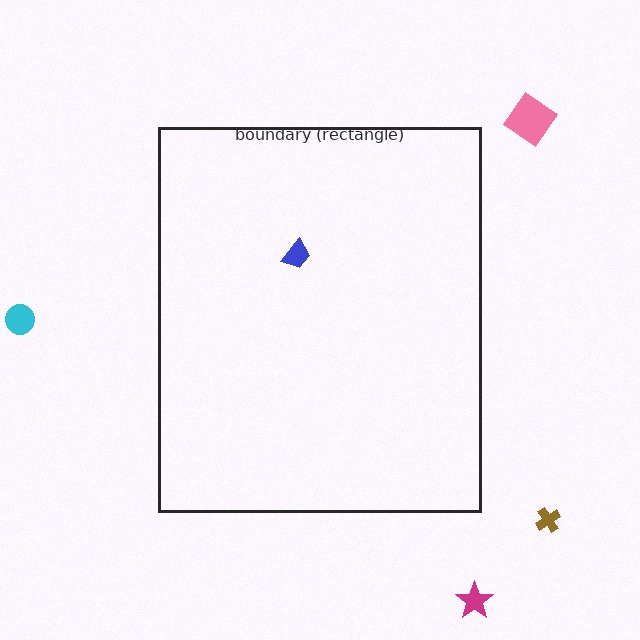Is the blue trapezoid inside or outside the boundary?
Inside.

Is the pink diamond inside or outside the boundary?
Outside.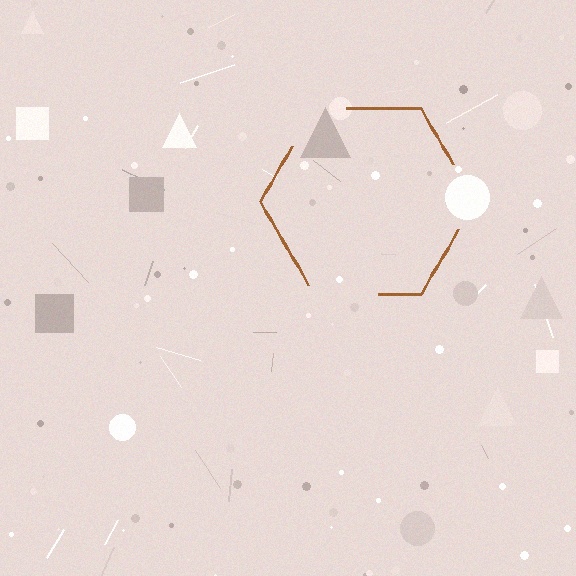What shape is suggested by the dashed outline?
The dashed outline suggests a hexagon.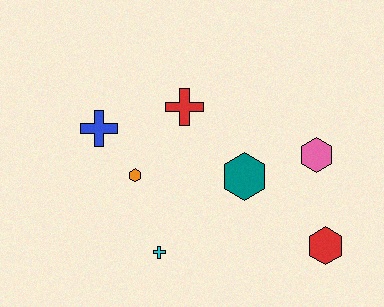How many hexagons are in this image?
There are 4 hexagons.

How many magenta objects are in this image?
There are no magenta objects.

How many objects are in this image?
There are 7 objects.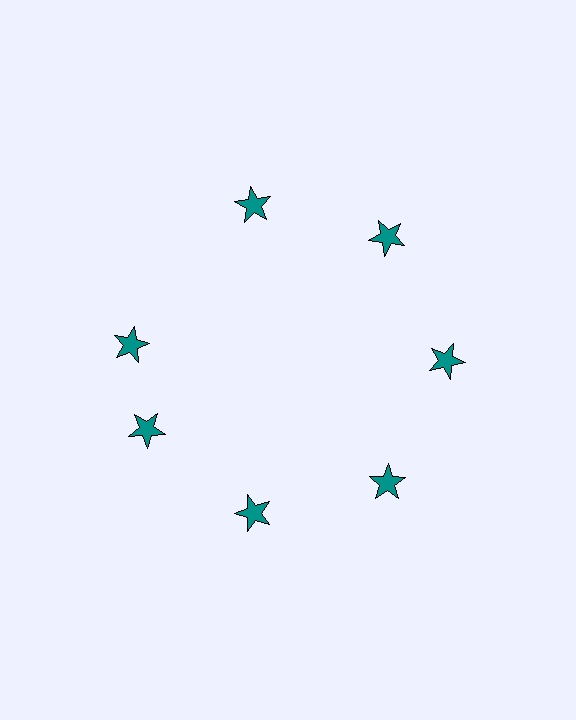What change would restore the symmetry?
The symmetry would be restored by rotating it back into even spacing with its neighbors so that all 7 stars sit at equal angles and equal distance from the center.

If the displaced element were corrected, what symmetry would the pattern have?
It would have 7-fold rotational symmetry — the pattern would map onto itself every 51 degrees.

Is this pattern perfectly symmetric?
No. The 7 teal stars are arranged in a ring, but one element near the 10 o'clock position is rotated out of alignment along the ring, breaking the 7-fold rotational symmetry.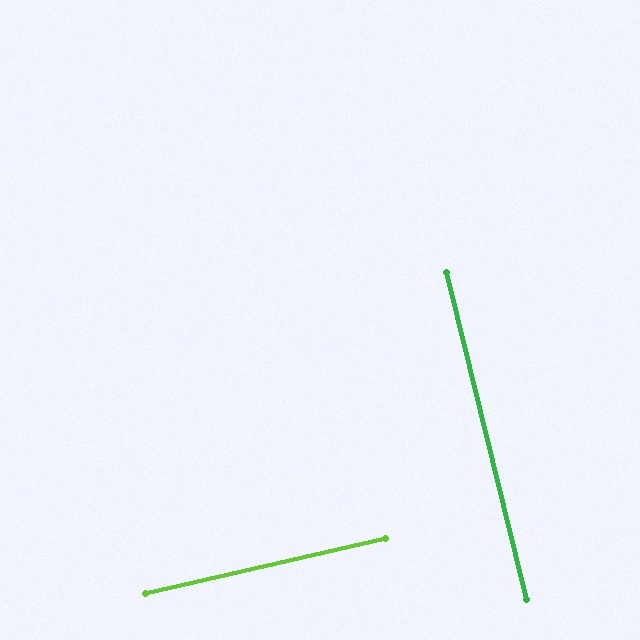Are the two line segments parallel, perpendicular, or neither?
Perpendicular — they meet at approximately 89°.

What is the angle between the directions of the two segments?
Approximately 89 degrees.